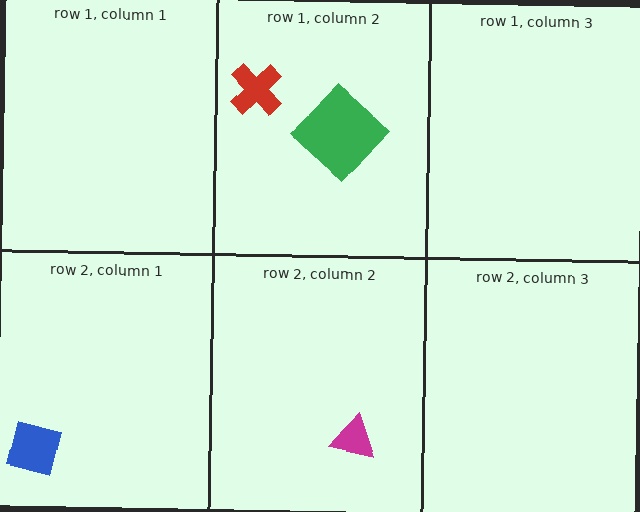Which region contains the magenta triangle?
The row 2, column 2 region.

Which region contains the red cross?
The row 1, column 2 region.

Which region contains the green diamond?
The row 1, column 2 region.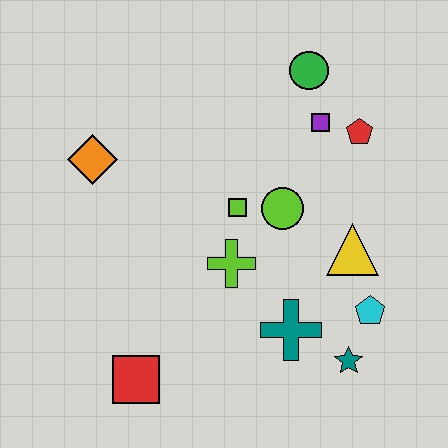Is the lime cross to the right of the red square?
Yes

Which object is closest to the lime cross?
The lime square is closest to the lime cross.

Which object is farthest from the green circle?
The red square is farthest from the green circle.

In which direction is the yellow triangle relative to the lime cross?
The yellow triangle is to the right of the lime cross.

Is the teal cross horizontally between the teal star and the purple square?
No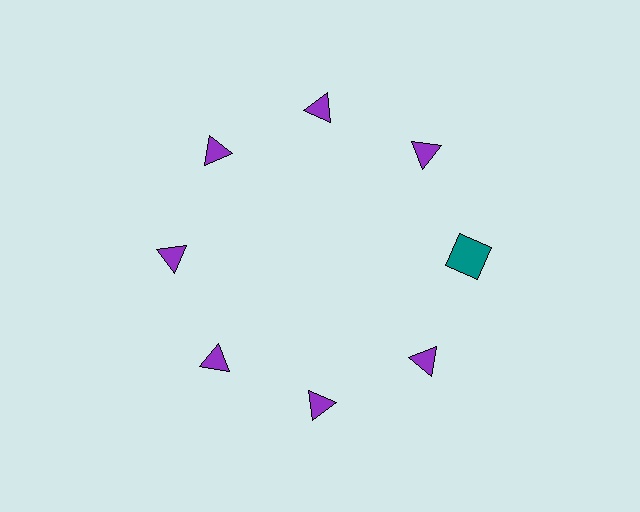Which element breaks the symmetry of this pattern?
The teal square at roughly the 3 o'clock position breaks the symmetry. All other shapes are purple triangles.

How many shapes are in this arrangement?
There are 8 shapes arranged in a ring pattern.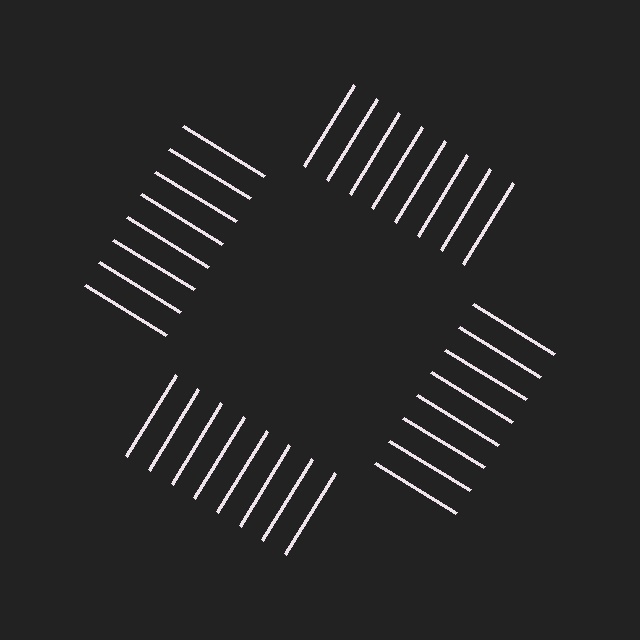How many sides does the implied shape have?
4 sides — the line-ends trace a square.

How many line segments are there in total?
32 — 8 along each of the 4 edges.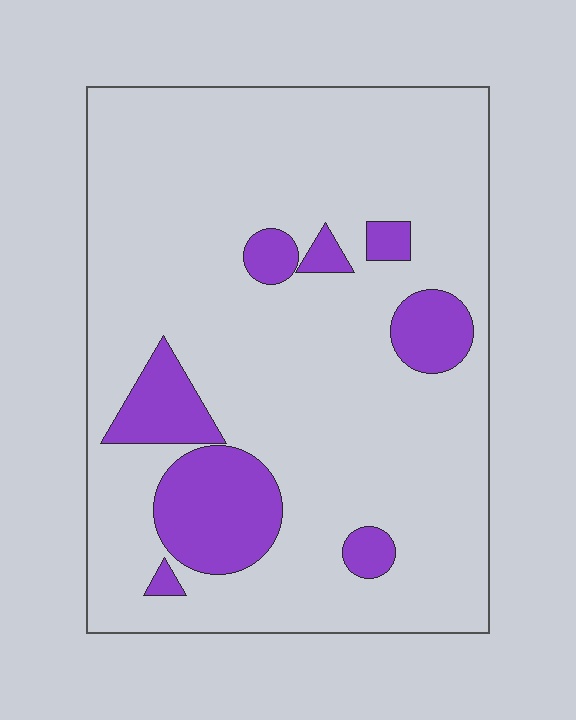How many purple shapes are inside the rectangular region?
8.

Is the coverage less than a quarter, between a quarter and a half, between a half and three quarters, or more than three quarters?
Less than a quarter.